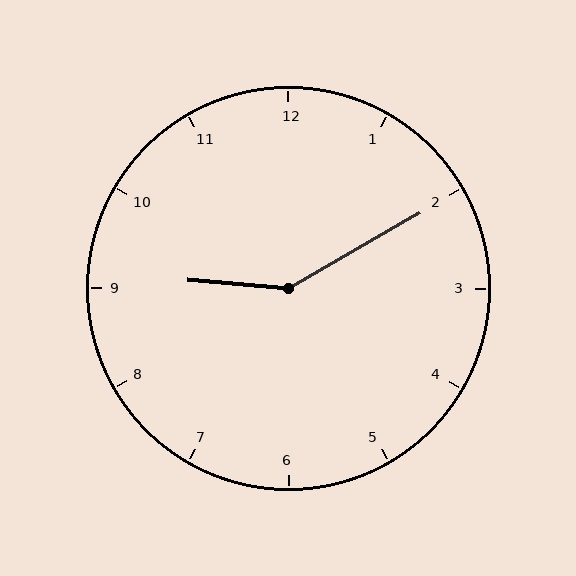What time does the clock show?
9:10.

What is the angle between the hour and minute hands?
Approximately 145 degrees.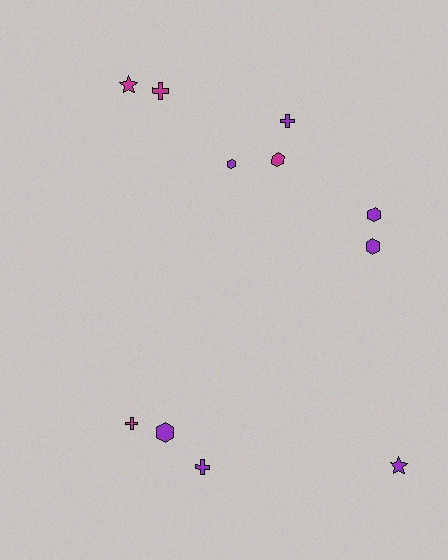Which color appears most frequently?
Purple, with 7 objects.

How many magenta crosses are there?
There are 2 magenta crosses.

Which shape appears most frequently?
Hexagon, with 5 objects.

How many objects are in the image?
There are 11 objects.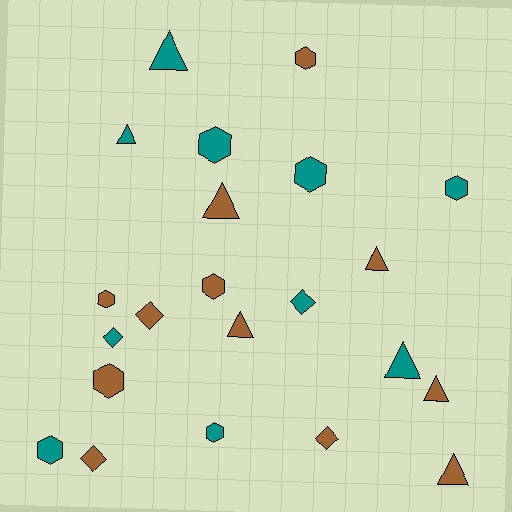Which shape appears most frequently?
Hexagon, with 9 objects.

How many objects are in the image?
There are 22 objects.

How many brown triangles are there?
There are 5 brown triangles.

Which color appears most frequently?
Brown, with 12 objects.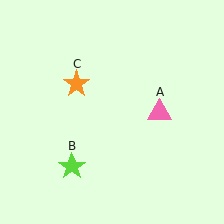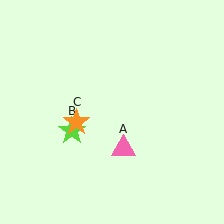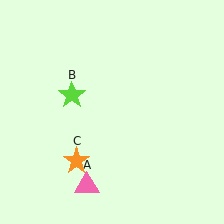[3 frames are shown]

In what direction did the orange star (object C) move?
The orange star (object C) moved down.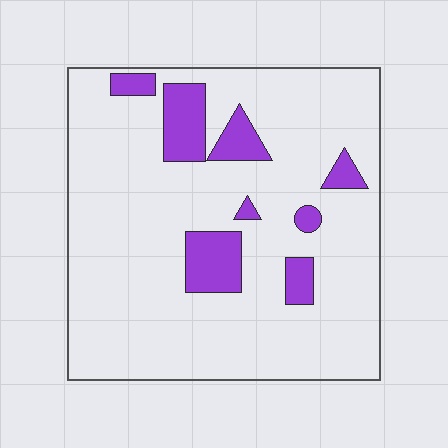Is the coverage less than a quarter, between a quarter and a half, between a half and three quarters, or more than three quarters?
Less than a quarter.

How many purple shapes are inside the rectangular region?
8.